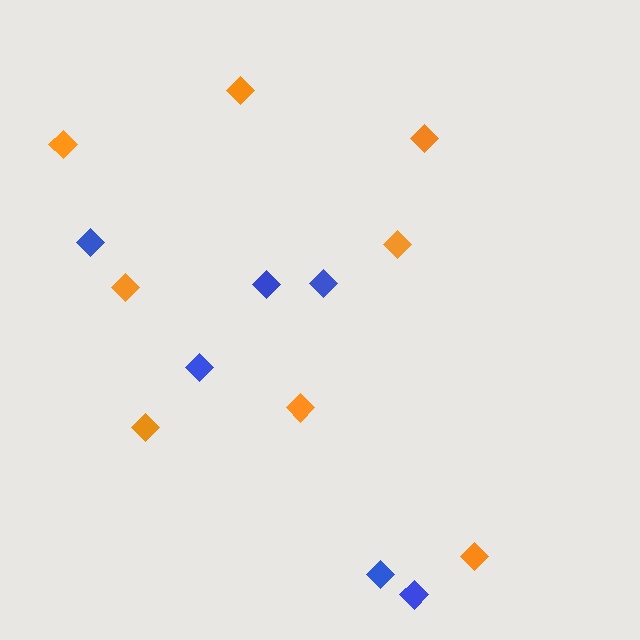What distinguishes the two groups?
There are 2 groups: one group of orange diamonds (8) and one group of blue diamonds (6).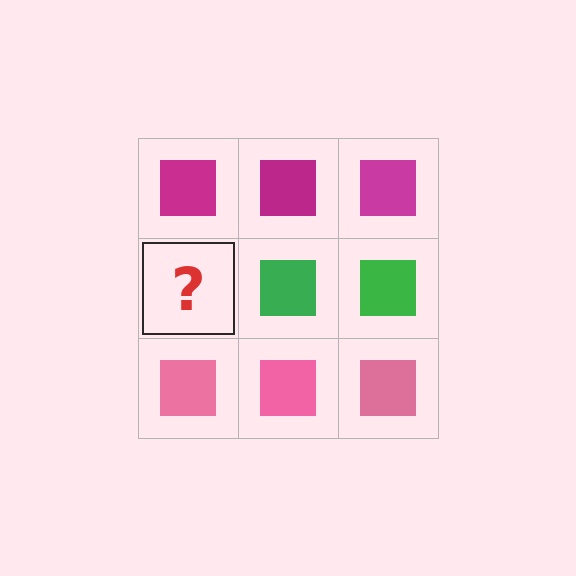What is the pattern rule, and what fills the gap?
The rule is that each row has a consistent color. The gap should be filled with a green square.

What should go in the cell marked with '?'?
The missing cell should contain a green square.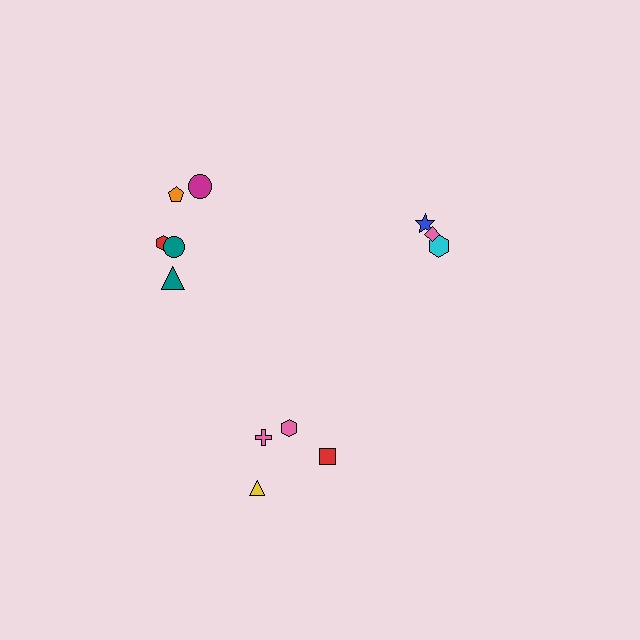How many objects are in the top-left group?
There are 5 objects.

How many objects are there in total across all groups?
There are 12 objects.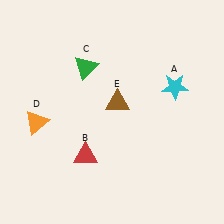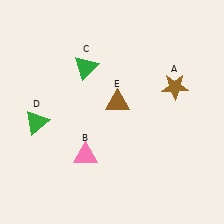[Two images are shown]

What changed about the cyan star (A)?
In Image 1, A is cyan. In Image 2, it changed to brown.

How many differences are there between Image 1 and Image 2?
There are 3 differences between the two images.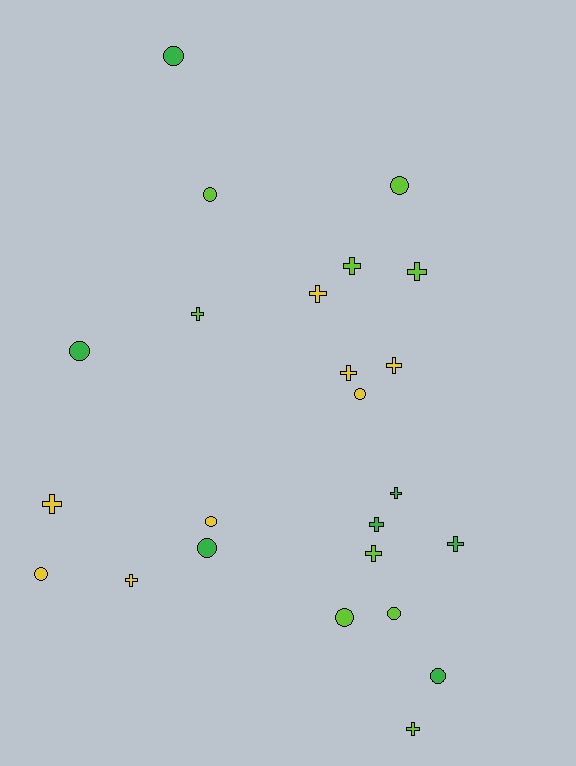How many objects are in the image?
There are 24 objects.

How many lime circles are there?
There are 4 lime circles.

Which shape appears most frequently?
Cross, with 13 objects.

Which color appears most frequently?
Lime, with 9 objects.